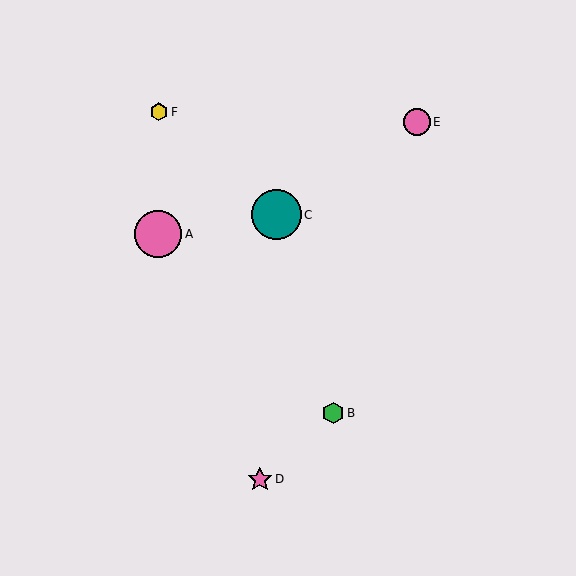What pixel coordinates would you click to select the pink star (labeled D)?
Click at (260, 479) to select the pink star D.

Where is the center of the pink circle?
The center of the pink circle is at (158, 234).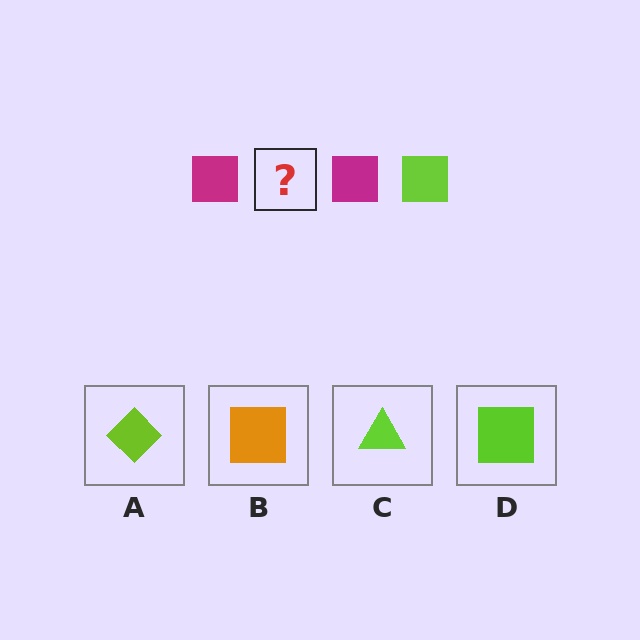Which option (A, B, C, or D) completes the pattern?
D.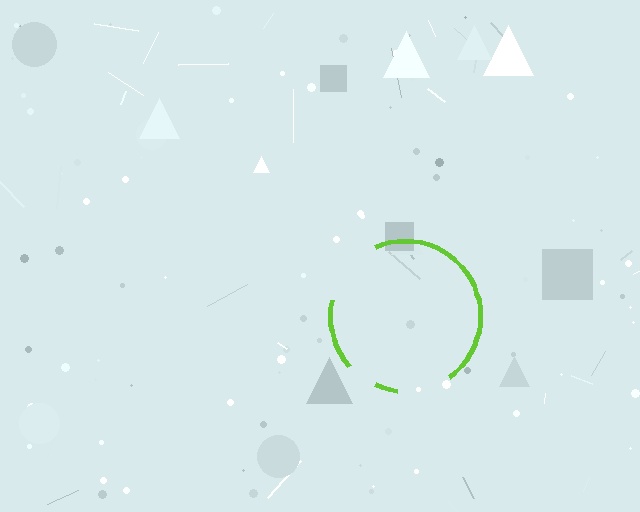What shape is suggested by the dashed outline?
The dashed outline suggests a circle.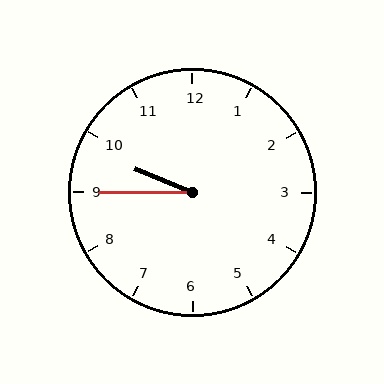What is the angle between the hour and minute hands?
Approximately 22 degrees.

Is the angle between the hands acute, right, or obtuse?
It is acute.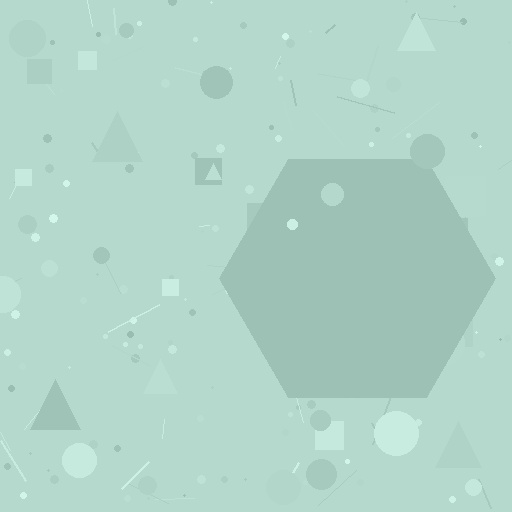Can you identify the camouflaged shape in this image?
The camouflaged shape is a hexagon.